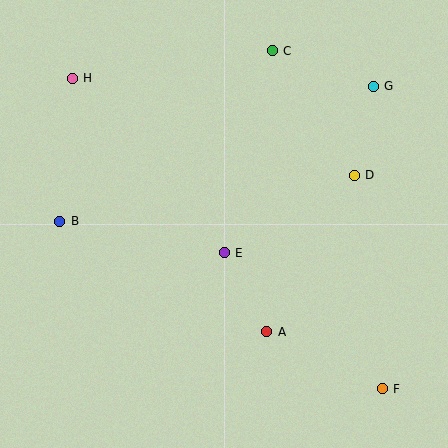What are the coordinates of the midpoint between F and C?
The midpoint between F and C is at (327, 220).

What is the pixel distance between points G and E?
The distance between G and E is 224 pixels.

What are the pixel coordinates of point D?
Point D is at (354, 175).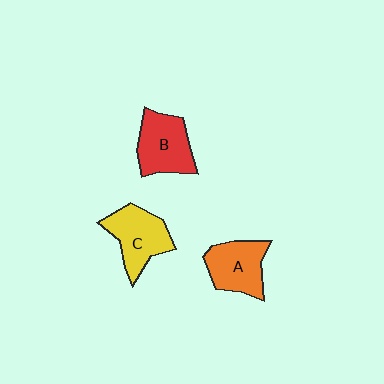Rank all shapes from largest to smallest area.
From largest to smallest: C (yellow), B (red), A (orange).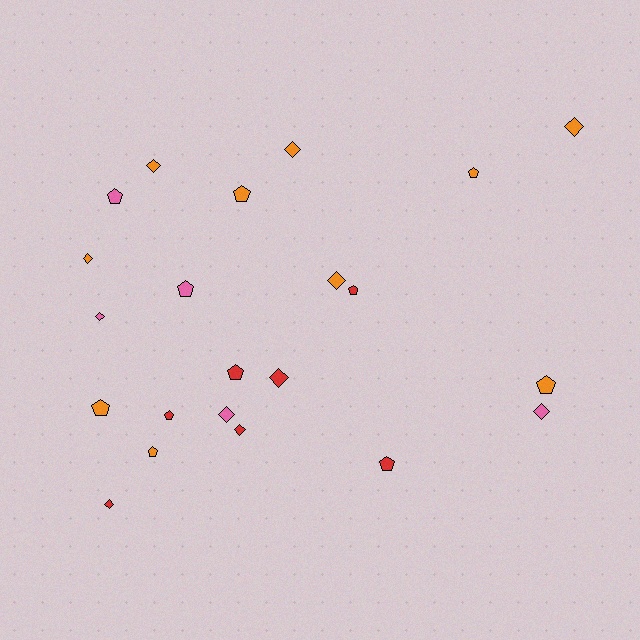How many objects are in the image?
There are 22 objects.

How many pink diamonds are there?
There are 3 pink diamonds.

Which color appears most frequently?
Orange, with 10 objects.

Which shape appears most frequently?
Diamond, with 11 objects.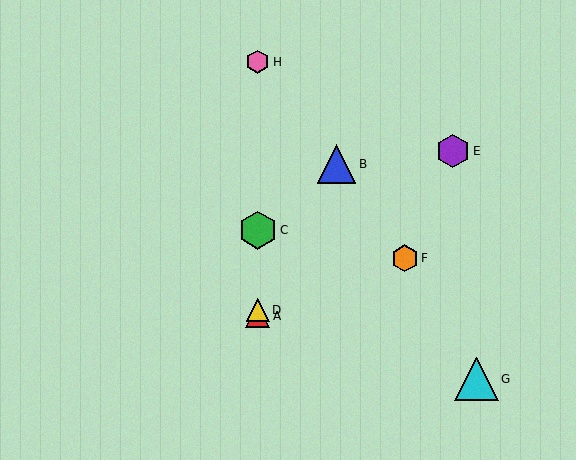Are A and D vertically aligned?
Yes, both are at x≈258.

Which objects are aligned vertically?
Objects A, C, D, H are aligned vertically.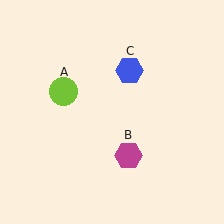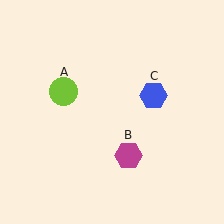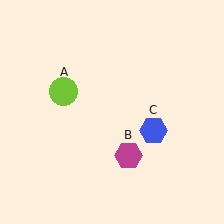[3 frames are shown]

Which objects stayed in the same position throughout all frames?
Lime circle (object A) and magenta hexagon (object B) remained stationary.